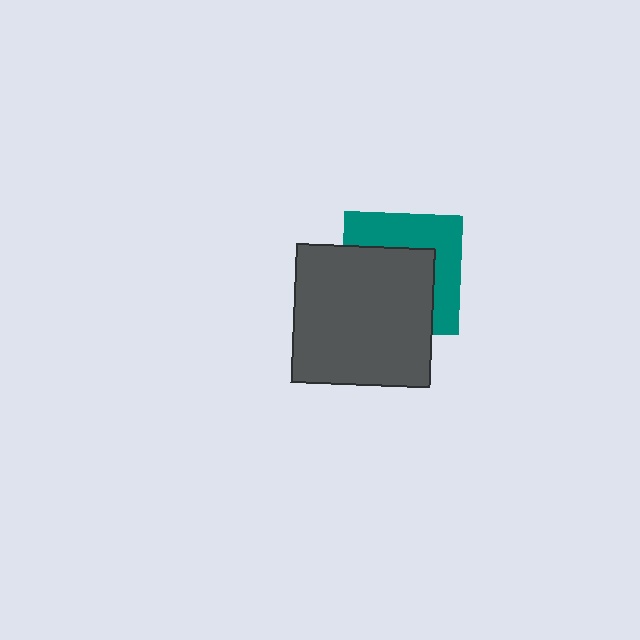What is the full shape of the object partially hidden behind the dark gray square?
The partially hidden object is a teal square.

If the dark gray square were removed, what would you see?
You would see the complete teal square.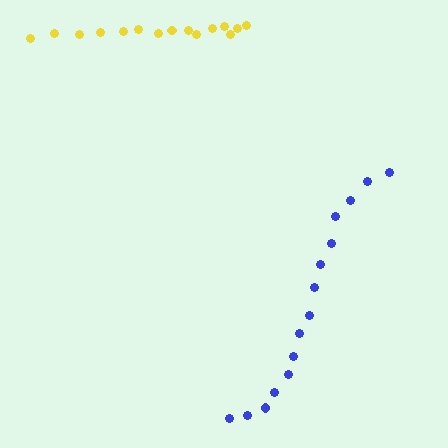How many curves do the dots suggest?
There are 2 distinct paths.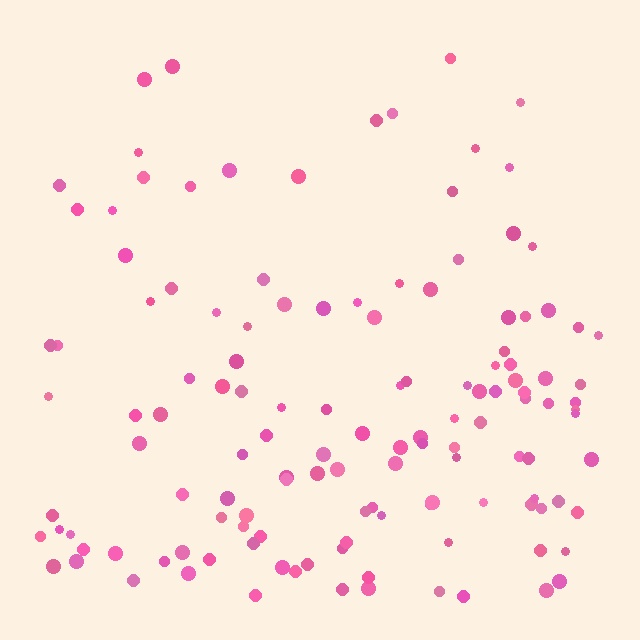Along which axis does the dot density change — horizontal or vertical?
Vertical.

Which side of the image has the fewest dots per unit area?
The top.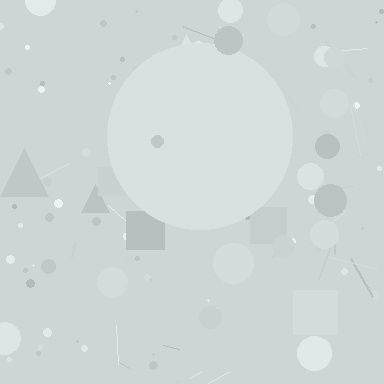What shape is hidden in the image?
A circle is hidden in the image.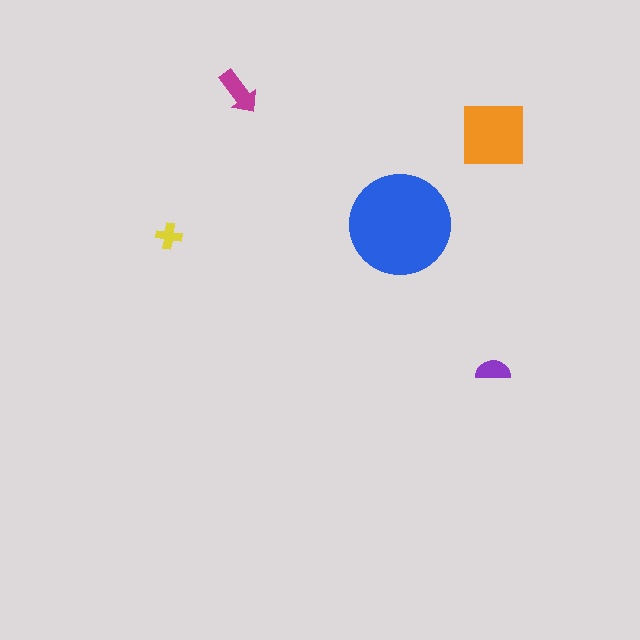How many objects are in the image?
There are 5 objects in the image.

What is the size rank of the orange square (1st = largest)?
2nd.